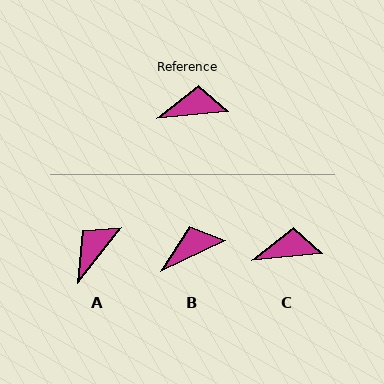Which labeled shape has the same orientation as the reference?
C.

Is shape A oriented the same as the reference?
No, it is off by about 46 degrees.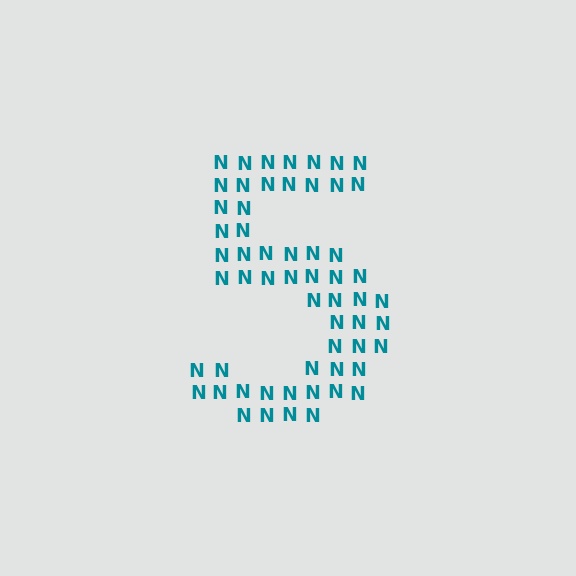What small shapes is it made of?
It is made of small letter N's.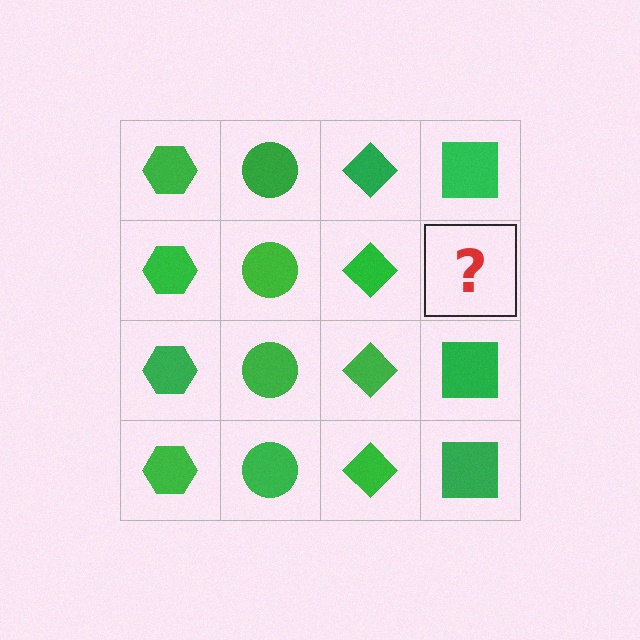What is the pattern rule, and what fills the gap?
The rule is that each column has a consistent shape. The gap should be filled with a green square.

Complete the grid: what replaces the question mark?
The question mark should be replaced with a green square.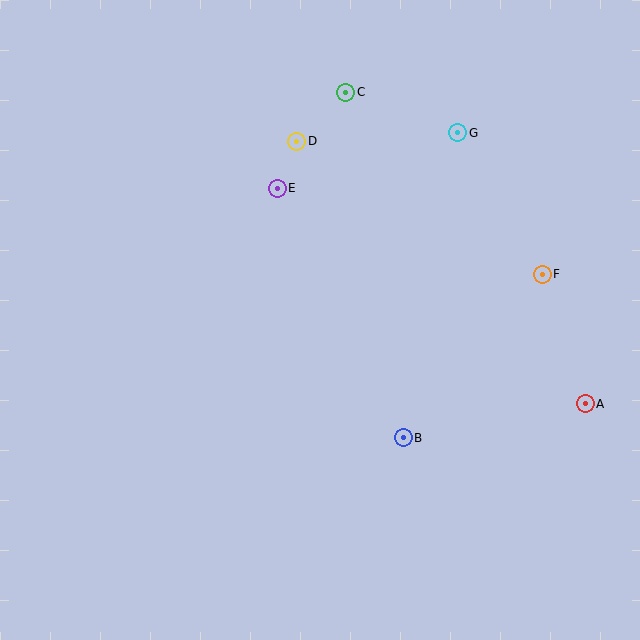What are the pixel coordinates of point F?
Point F is at (542, 274).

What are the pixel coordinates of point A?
Point A is at (585, 404).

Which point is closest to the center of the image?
Point E at (277, 188) is closest to the center.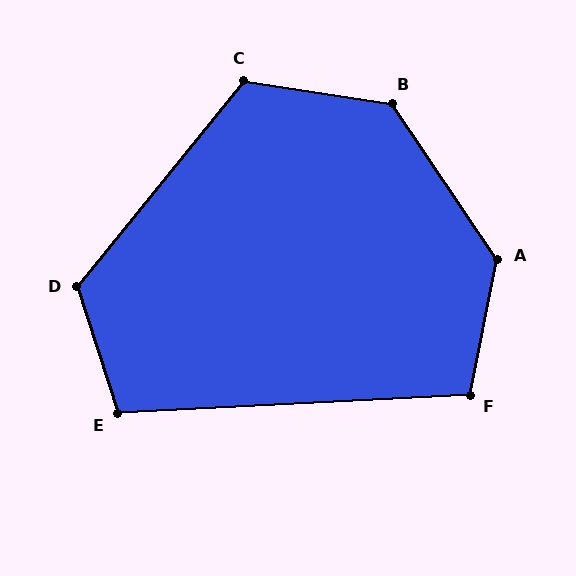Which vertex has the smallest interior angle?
F, at approximately 104 degrees.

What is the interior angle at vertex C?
Approximately 120 degrees (obtuse).